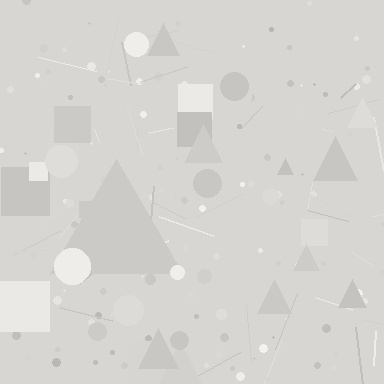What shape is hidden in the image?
A triangle is hidden in the image.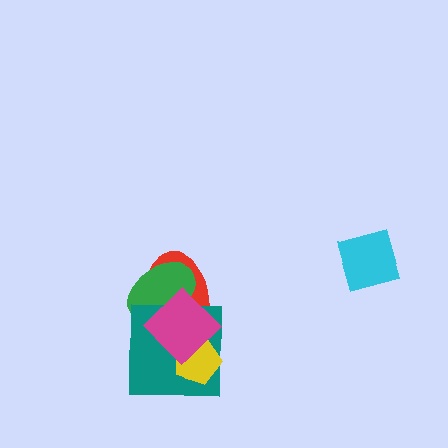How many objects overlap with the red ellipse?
3 objects overlap with the red ellipse.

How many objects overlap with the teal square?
4 objects overlap with the teal square.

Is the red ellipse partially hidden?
Yes, it is partially covered by another shape.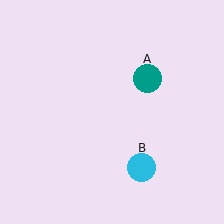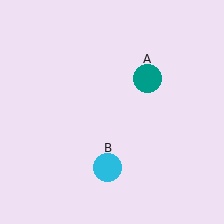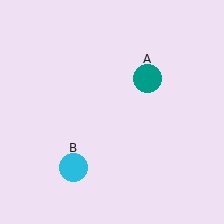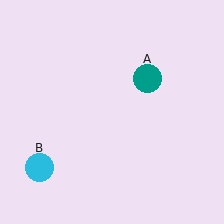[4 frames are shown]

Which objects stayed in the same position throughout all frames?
Teal circle (object A) remained stationary.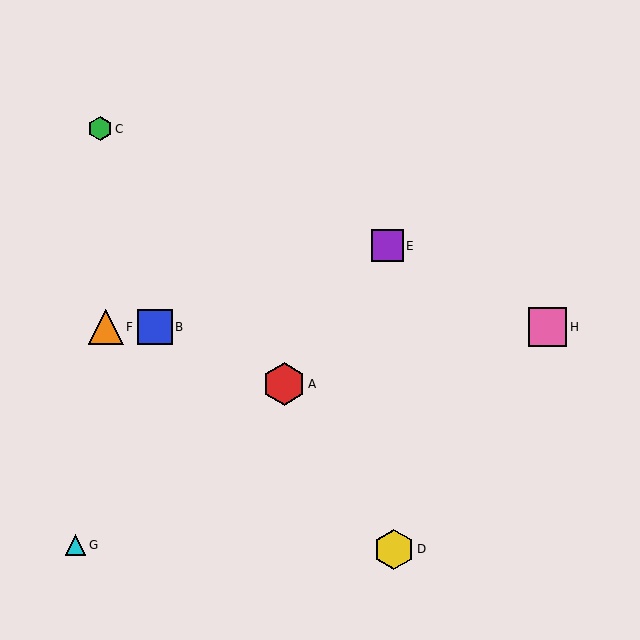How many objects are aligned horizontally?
3 objects (B, F, H) are aligned horizontally.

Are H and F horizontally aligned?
Yes, both are at y≈327.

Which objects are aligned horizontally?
Objects B, F, H are aligned horizontally.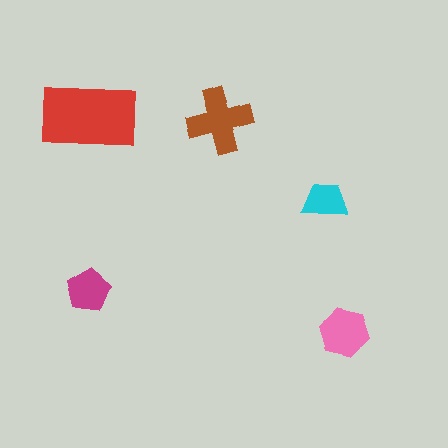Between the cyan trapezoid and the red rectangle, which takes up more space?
The red rectangle.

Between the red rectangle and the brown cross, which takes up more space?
The red rectangle.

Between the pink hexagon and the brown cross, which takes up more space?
The brown cross.